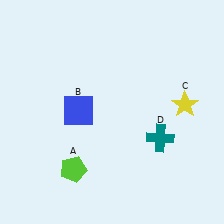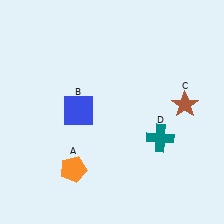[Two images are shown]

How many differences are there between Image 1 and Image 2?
There are 2 differences between the two images.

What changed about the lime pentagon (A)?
In Image 1, A is lime. In Image 2, it changed to orange.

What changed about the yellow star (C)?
In Image 1, C is yellow. In Image 2, it changed to brown.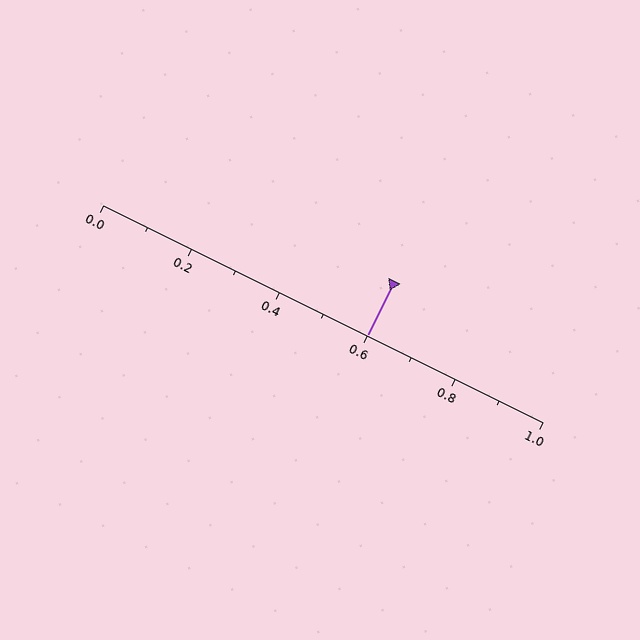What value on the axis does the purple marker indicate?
The marker indicates approximately 0.6.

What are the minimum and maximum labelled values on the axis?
The axis runs from 0.0 to 1.0.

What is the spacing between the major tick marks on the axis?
The major ticks are spaced 0.2 apart.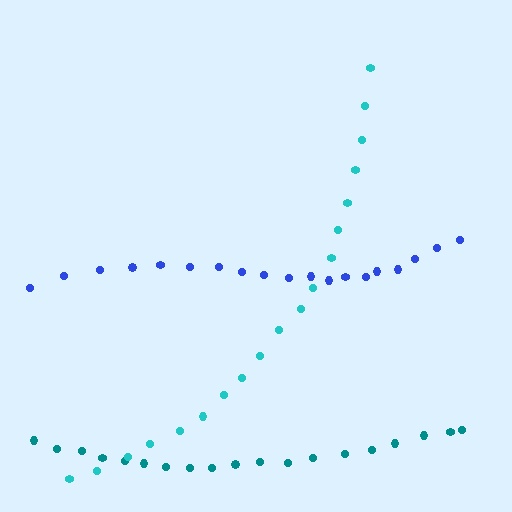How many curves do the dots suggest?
There are 3 distinct paths.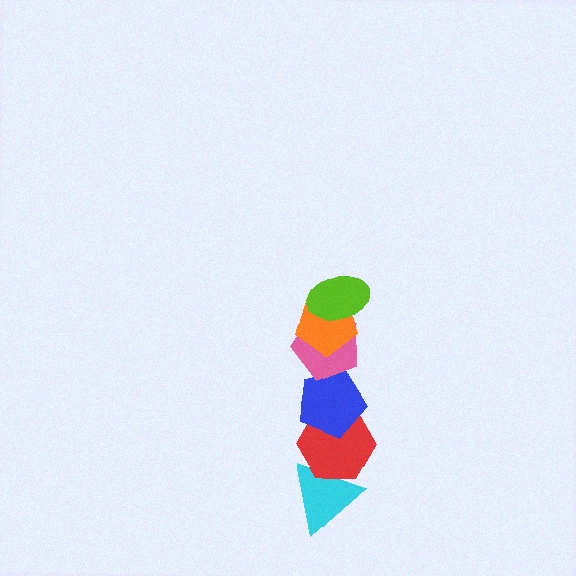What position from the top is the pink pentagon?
The pink pentagon is 3rd from the top.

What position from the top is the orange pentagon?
The orange pentagon is 2nd from the top.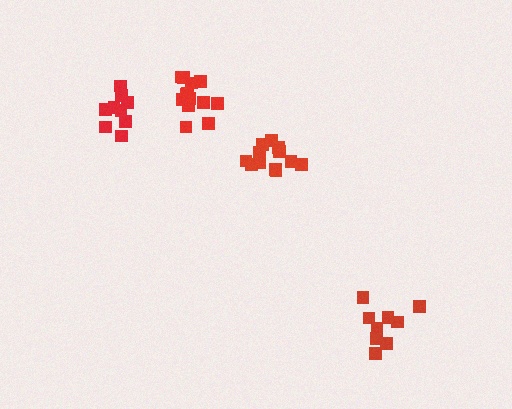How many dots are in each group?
Group 1: 13 dots, Group 2: 9 dots, Group 3: 14 dots, Group 4: 9 dots (45 total).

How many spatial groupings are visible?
There are 4 spatial groupings.